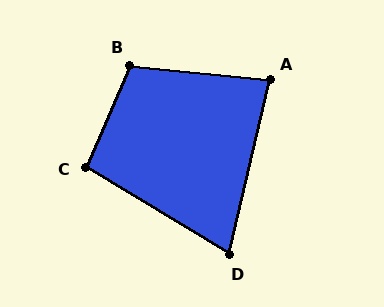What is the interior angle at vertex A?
Approximately 82 degrees (acute).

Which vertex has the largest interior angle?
B, at approximately 108 degrees.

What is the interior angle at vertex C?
Approximately 98 degrees (obtuse).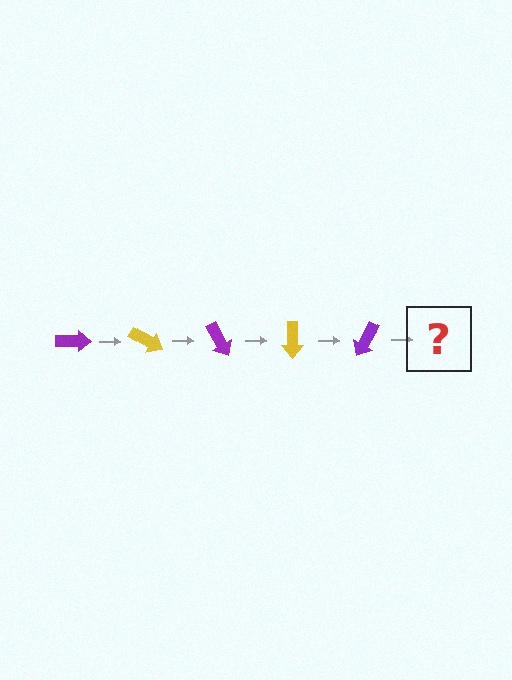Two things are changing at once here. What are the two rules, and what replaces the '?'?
The two rules are that it rotates 30 degrees each step and the color cycles through purple and yellow. The '?' should be a yellow arrow, rotated 150 degrees from the start.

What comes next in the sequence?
The next element should be a yellow arrow, rotated 150 degrees from the start.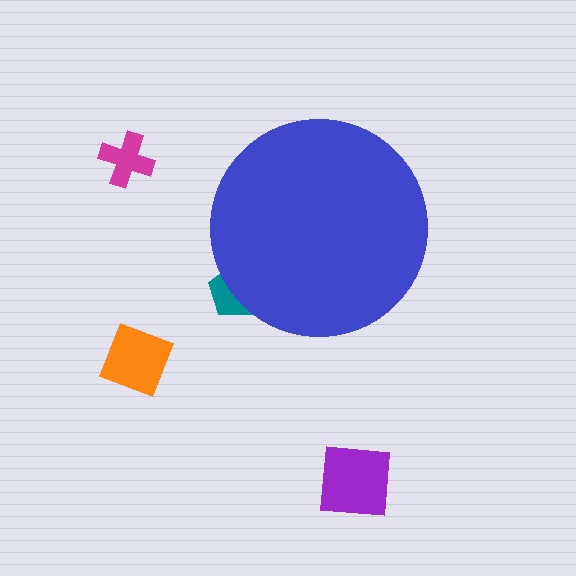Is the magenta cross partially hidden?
No, the magenta cross is fully visible.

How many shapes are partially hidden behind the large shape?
1 shape is partially hidden.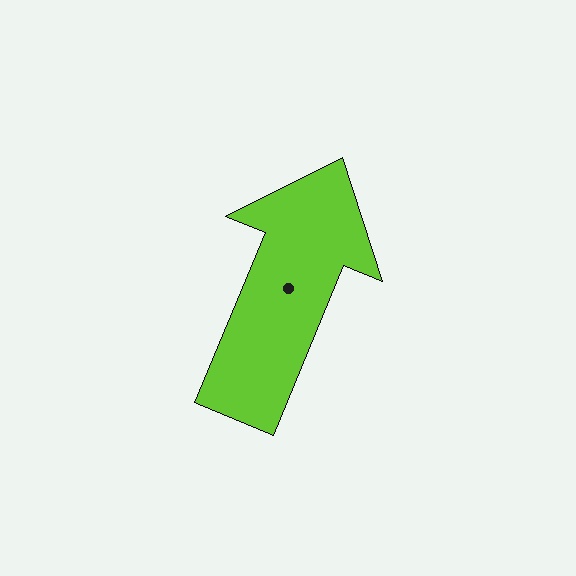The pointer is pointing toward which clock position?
Roughly 1 o'clock.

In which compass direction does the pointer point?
Northeast.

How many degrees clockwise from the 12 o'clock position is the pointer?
Approximately 23 degrees.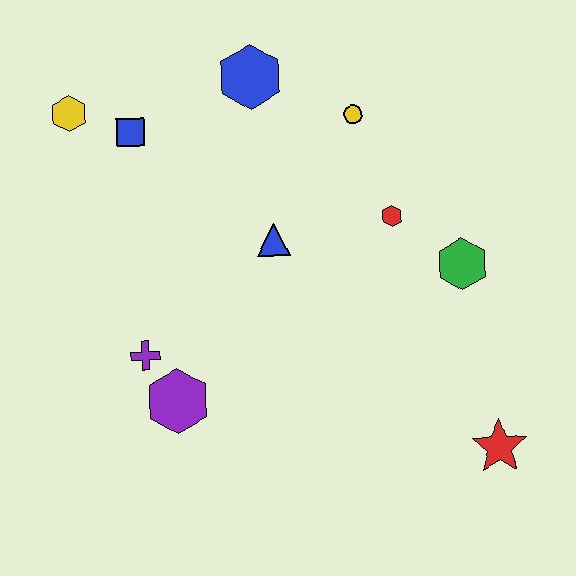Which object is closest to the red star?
The green hexagon is closest to the red star.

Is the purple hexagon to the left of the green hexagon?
Yes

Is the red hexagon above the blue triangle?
Yes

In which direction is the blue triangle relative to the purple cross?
The blue triangle is to the right of the purple cross.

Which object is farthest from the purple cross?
The red star is farthest from the purple cross.